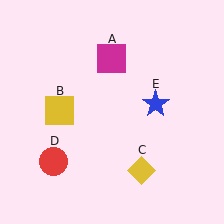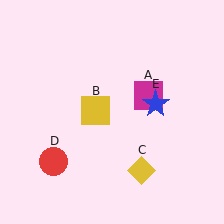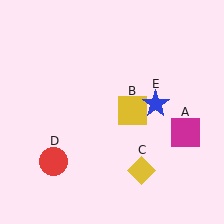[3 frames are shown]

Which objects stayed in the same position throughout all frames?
Yellow diamond (object C) and red circle (object D) and blue star (object E) remained stationary.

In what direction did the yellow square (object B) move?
The yellow square (object B) moved right.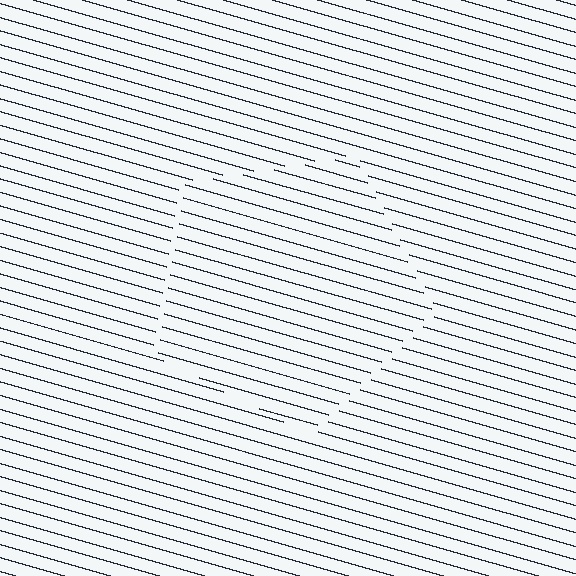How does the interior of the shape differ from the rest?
The interior of the shape contains the same grating, shifted by half a period — the contour is defined by the phase discontinuity where line-ends from the inner and outer gratings abut.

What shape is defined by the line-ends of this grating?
An illusory pentagon. The interior of the shape contains the same grating, shifted by half a period — the contour is defined by the phase discontinuity where line-ends from the inner and outer gratings abut.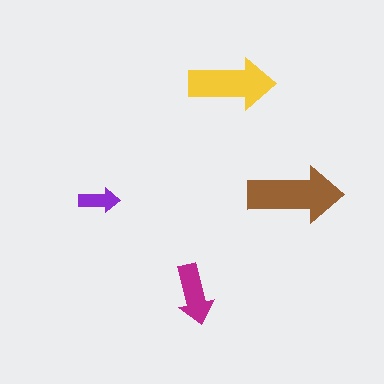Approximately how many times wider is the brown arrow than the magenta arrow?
About 1.5 times wider.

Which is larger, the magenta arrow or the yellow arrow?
The yellow one.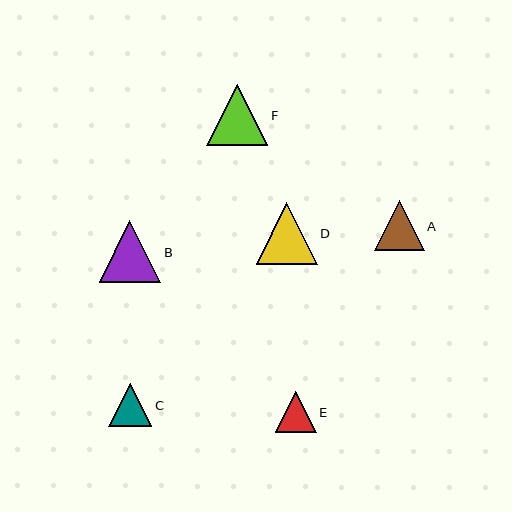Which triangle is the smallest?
Triangle E is the smallest with a size of approximately 41 pixels.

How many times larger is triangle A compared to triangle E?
Triangle A is approximately 1.2 times the size of triangle E.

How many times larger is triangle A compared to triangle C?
Triangle A is approximately 1.2 times the size of triangle C.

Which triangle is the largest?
Triangle B is the largest with a size of approximately 62 pixels.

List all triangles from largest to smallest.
From largest to smallest: B, F, D, A, C, E.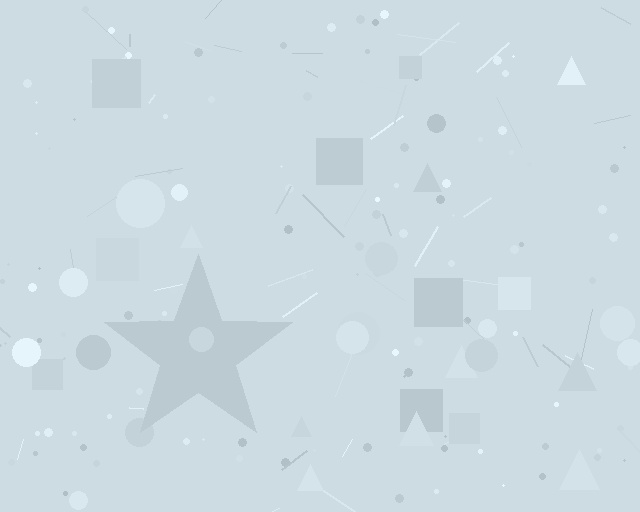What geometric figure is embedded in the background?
A star is embedded in the background.